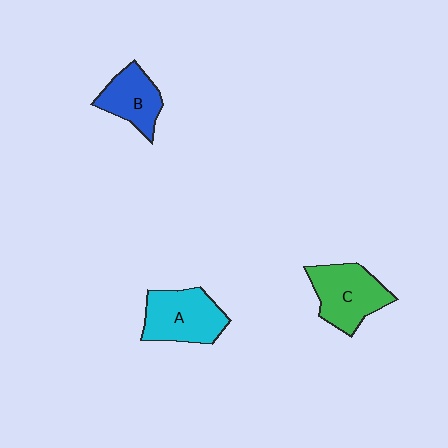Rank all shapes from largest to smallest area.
From largest to smallest: C (green), A (cyan), B (blue).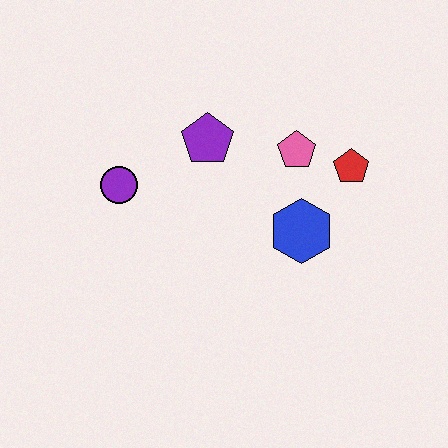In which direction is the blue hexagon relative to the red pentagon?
The blue hexagon is below the red pentagon.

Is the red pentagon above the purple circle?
Yes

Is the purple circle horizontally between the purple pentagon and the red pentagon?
No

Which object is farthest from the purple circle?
The red pentagon is farthest from the purple circle.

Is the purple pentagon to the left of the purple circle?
No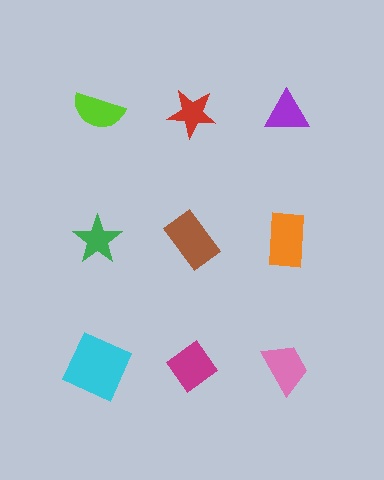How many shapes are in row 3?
3 shapes.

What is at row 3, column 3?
A pink trapezoid.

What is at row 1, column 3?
A purple triangle.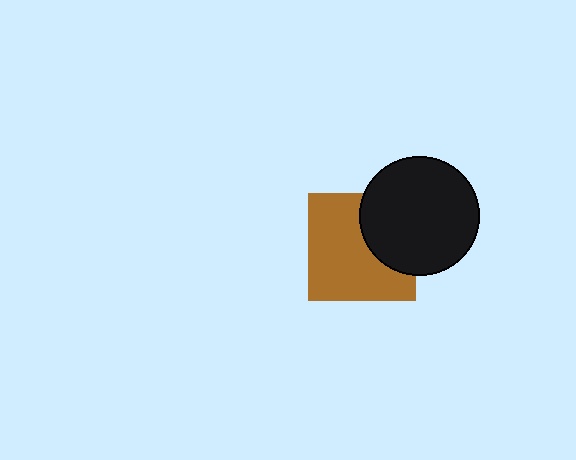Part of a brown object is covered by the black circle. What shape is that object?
It is a square.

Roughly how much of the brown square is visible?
Most of it is visible (roughly 67%).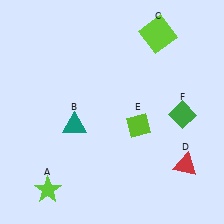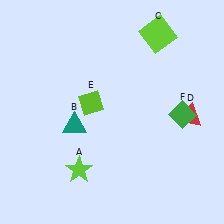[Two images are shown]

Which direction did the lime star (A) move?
The lime star (A) moved right.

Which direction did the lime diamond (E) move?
The lime diamond (E) moved left.